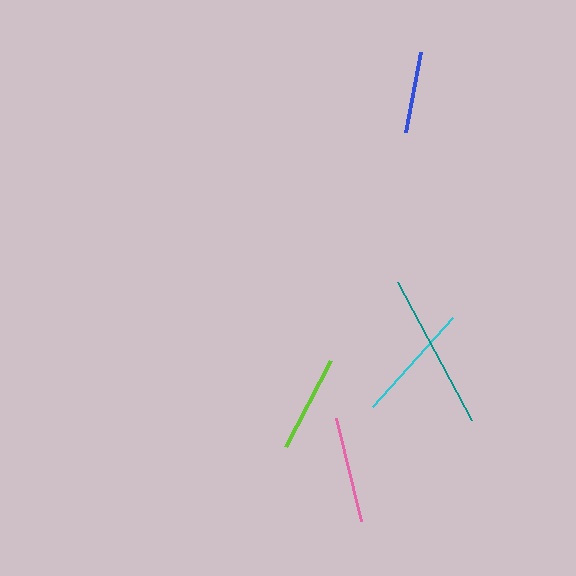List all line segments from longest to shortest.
From longest to shortest: teal, cyan, pink, lime, blue.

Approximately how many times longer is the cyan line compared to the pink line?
The cyan line is approximately 1.1 times the length of the pink line.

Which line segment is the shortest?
The blue line is the shortest at approximately 82 pixels.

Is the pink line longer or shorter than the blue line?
The pink line is longer than the blue line.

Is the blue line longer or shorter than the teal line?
The teal line is longer than the blue line.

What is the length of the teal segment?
The teal segment is approximately 157 pixels long.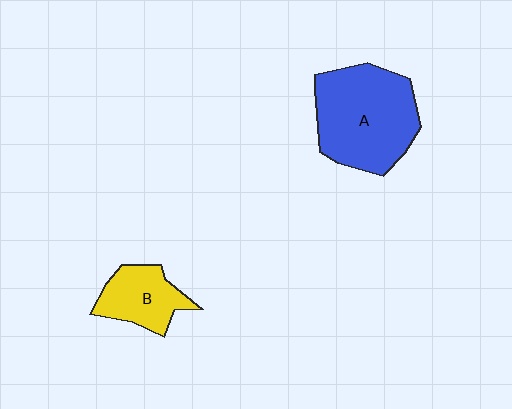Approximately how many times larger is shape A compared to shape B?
Approximately 2.1 times.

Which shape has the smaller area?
Shape B (yellow).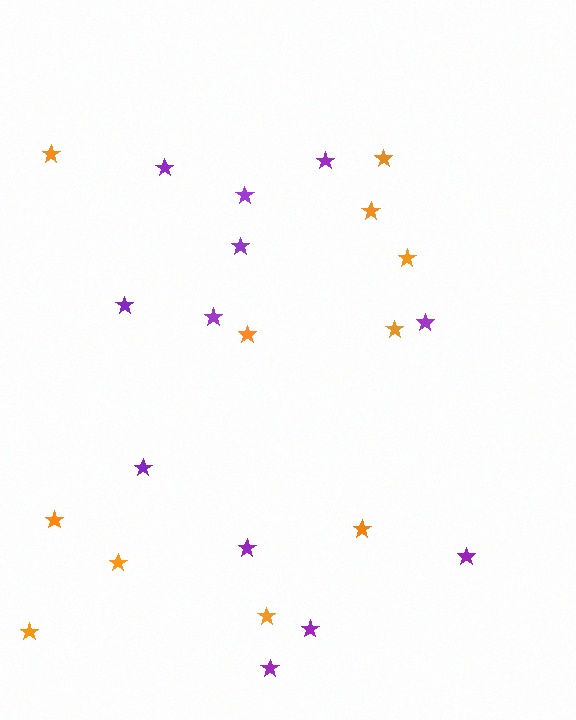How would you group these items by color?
There are 2 groups: one group of purple stars (12) and one group of orange stars (11).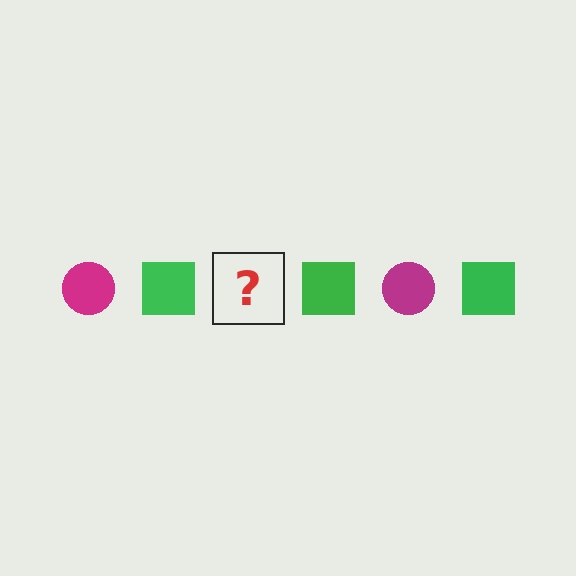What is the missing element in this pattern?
The missing element is a magenta circle.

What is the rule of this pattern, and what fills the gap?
The rule is that the pattern alternates between magenta circle and green square. The gap should be filled with a magenta circle.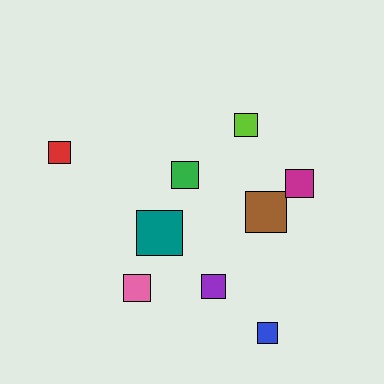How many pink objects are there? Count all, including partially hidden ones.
There is 1 pink object.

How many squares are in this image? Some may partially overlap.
There are 9 squares.